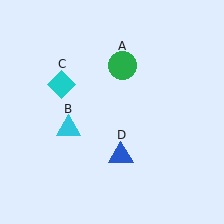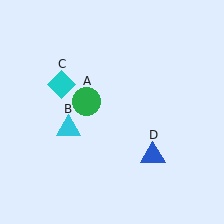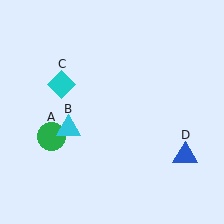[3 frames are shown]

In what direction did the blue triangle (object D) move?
The blue triangle (object D) moved right.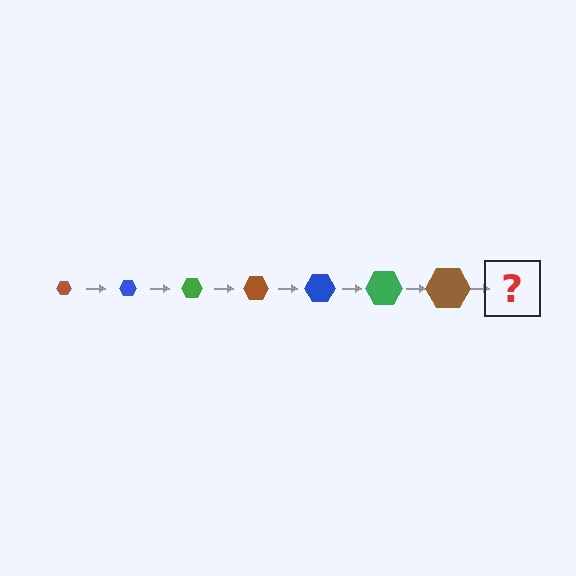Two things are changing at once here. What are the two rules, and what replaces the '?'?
The two rules are that the hexagon grows larger each step and the color cycles through brown, blue, and green. The '?' should be a blue hexagon, larger than the previous one.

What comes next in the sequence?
The next element should be a blue hexagon, larger than the previous one.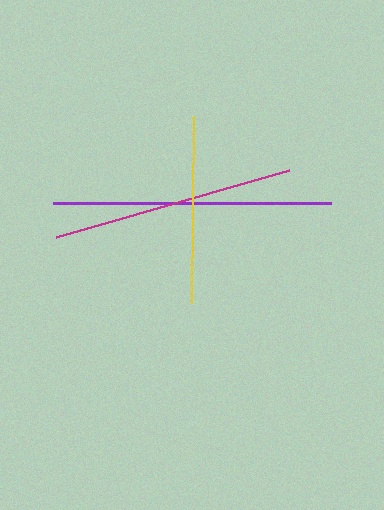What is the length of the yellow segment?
The yellow segment is approximately 187 pixels long.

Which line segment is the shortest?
The yellow line is the shortest at approximately 187 pixels.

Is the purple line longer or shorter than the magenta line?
The purple line is longer than the magenta line.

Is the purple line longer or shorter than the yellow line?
The purple line is longer than the yellow line.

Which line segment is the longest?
The purple line is the longest at approximately 278 pixels.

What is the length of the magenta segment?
The magenta segment is approximately 242 pixels long.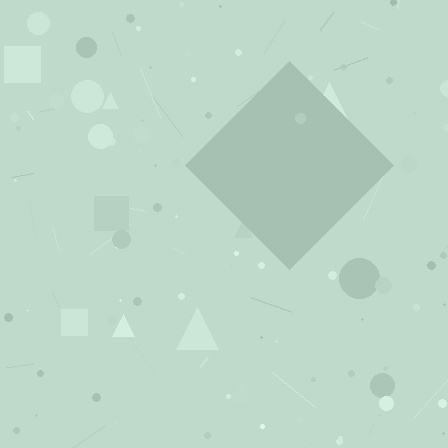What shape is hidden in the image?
A diamond is hidden in the image.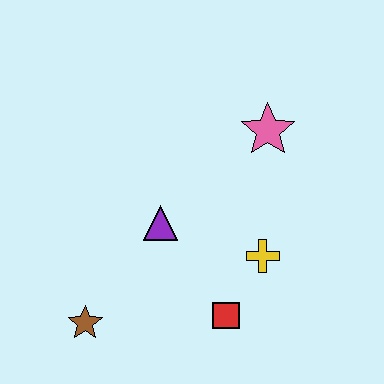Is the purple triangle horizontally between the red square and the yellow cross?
No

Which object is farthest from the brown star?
The pink star is farthest from the brown star.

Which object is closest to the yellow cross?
The red square is closest to the yellow cross.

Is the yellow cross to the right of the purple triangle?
Yes